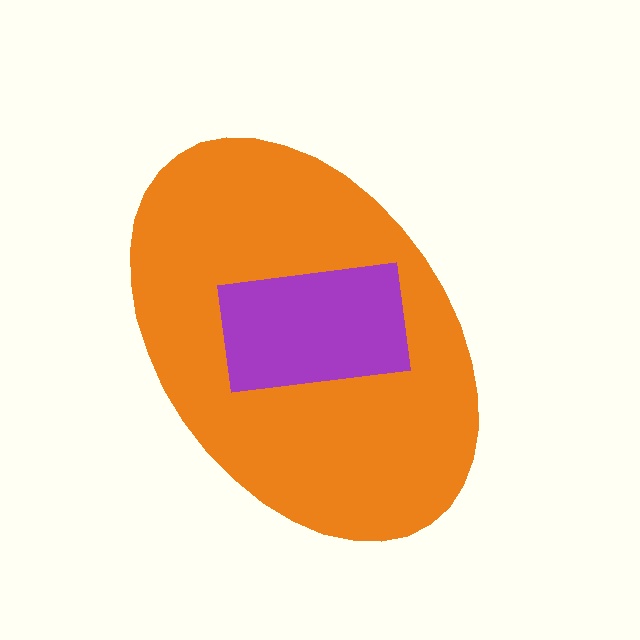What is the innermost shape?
The purple rectangle.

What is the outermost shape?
The orange ellipse.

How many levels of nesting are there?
2.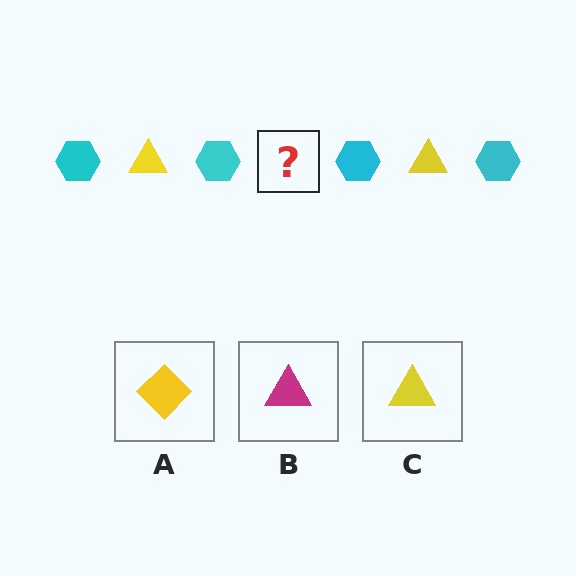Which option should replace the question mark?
Option C.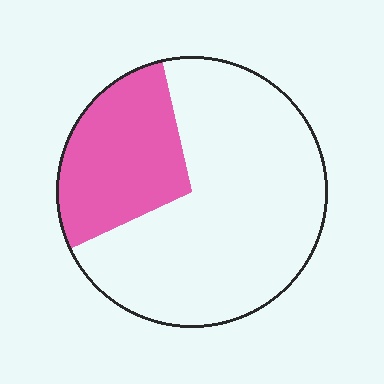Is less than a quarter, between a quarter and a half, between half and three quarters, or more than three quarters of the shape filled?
Between a quarter and a half.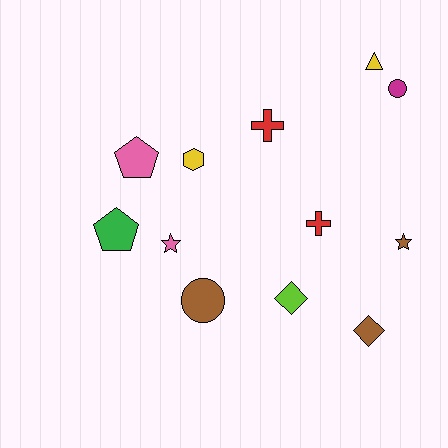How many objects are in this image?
There are 12 objects.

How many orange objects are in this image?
There are no orange objects.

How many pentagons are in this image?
There are 2 pentagons.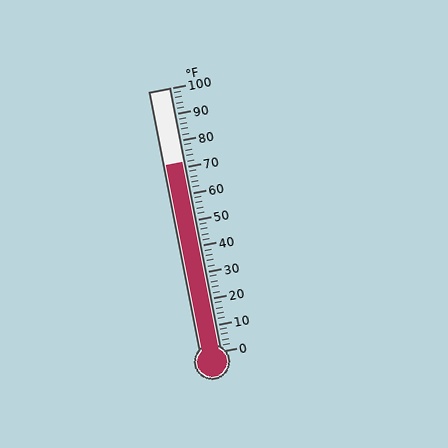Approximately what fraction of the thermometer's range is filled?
The thermometer is filled to approximately 70% of its range.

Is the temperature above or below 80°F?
The temperature is below 80°F.